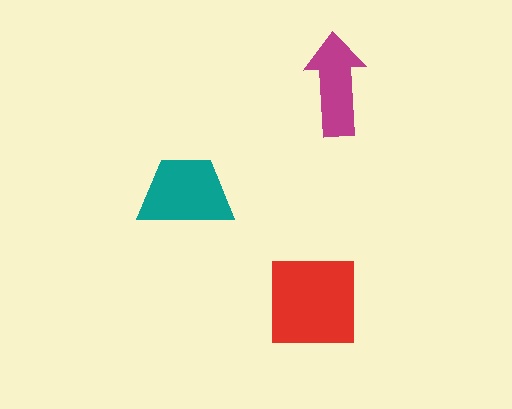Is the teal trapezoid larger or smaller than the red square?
Smaller.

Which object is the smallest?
The magenta arrow.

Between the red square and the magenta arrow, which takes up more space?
The red square.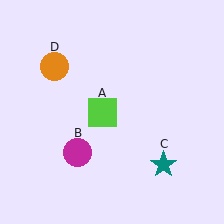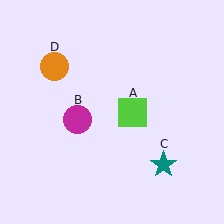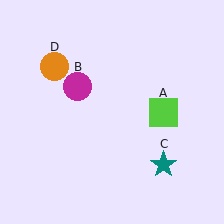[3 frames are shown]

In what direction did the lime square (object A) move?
The lime square (object A) moved right.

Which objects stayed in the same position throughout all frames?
Teal star (object C) and orange circle (object D) remained stationary.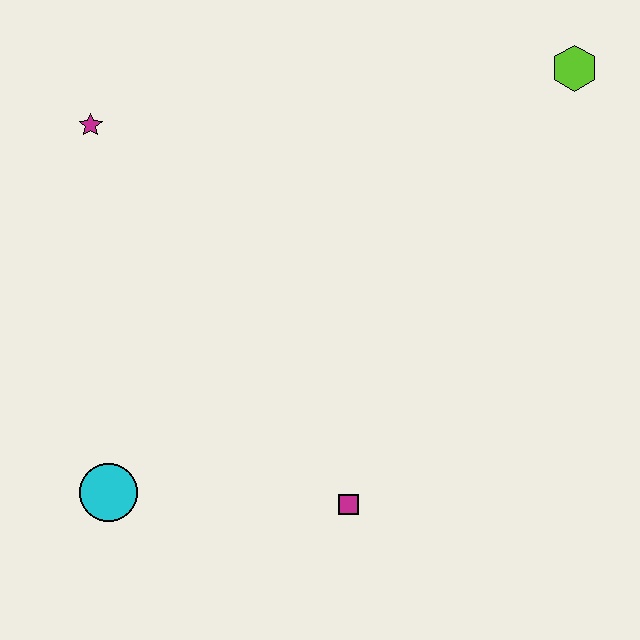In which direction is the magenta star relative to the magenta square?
The magenta star is above the magenta square.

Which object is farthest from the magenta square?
The lime hexagon is farthest from the magenta square.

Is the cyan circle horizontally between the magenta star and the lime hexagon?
Yes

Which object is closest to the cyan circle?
The magenta square is closest to the cyan circle.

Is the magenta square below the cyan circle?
Yes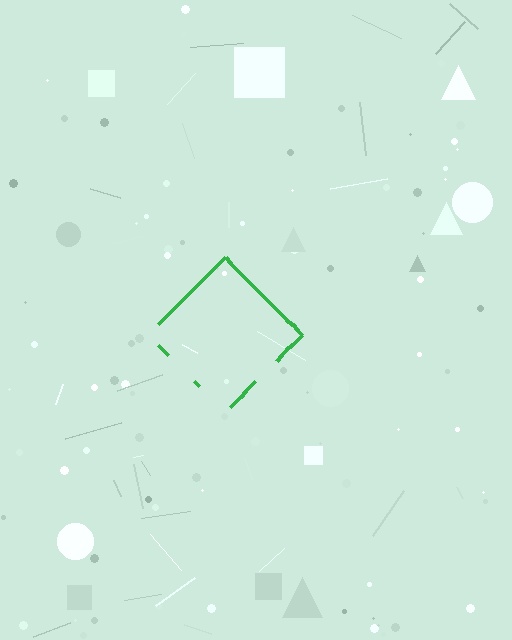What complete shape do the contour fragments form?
The contour fragments form a diamond.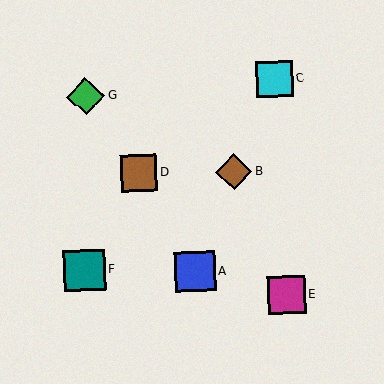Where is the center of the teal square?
The center of the teal square is at (85, 270).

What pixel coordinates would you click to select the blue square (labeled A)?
Click at (195, 272) to select the blue square A.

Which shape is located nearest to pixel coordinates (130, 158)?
The brown square (labeled D) at (139, 173) is nearest to that location.